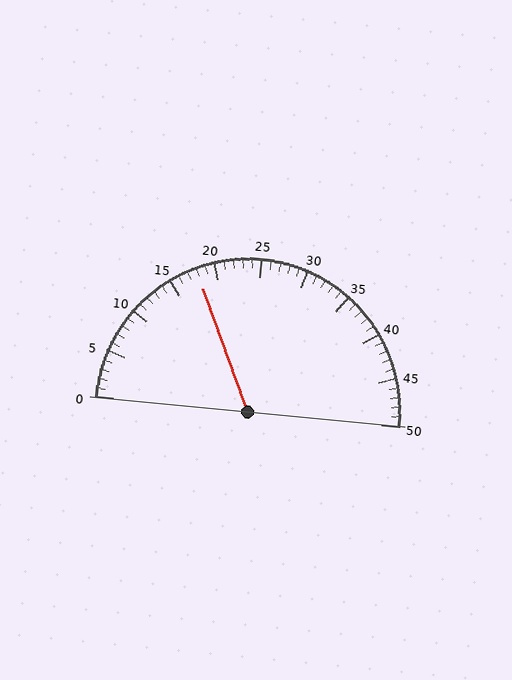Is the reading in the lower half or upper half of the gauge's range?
The reading is in the lower half of the range (0 to 50).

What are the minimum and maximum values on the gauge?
The gauge ranges from 0 to 50.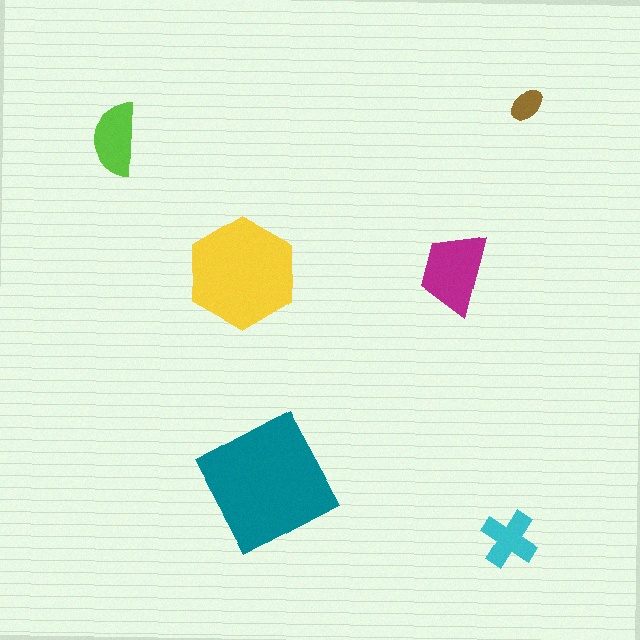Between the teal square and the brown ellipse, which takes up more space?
The teal square.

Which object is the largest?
The teal square.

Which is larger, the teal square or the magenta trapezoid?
The teal square.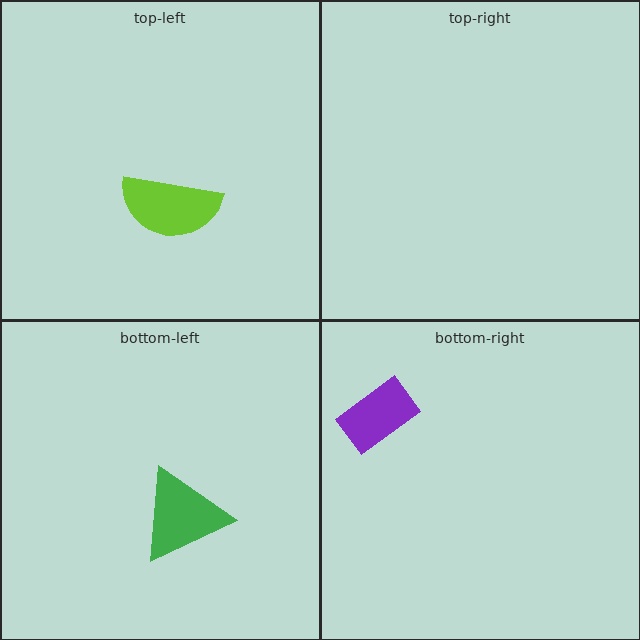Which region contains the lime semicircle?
The top-left region.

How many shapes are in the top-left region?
1.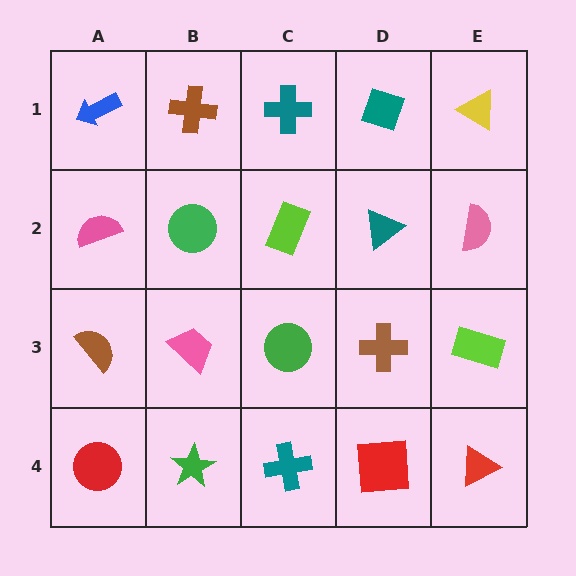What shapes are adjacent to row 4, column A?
A brown semicircle (row 3, column A), a green star (row 4, column B).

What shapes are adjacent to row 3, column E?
A pink semicircle (row 2, column E), a red triangle (row 4, column E), a brown cross (row 3, column D).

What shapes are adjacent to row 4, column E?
A lime rectangle (row 3, column E), a red square (row 4, column D).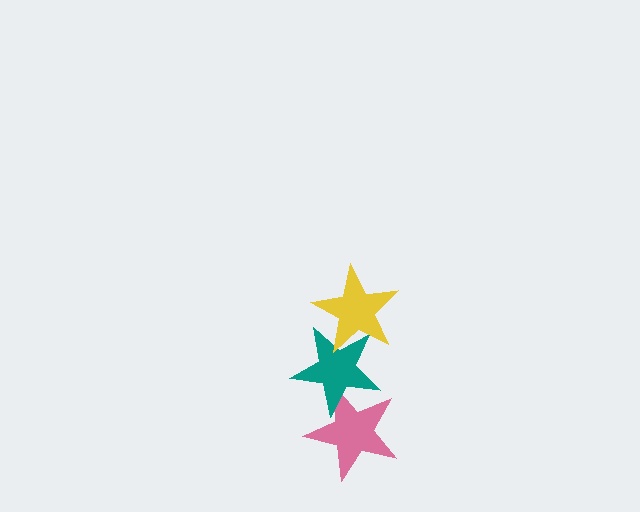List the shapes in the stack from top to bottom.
From top to bottom: the yellow star, the teal star, the pink star.